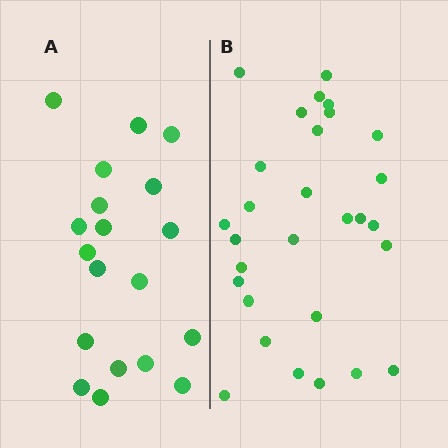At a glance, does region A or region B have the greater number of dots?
Region B (the right region) has more dots.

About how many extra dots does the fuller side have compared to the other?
Region B has roughly 10 or so more dots than region A.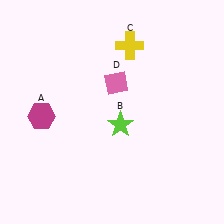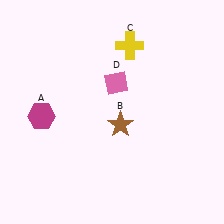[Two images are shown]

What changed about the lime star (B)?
In Image 1, B is lime. In Image 2, it changed to brown.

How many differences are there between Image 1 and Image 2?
There is 1 difference between the two images.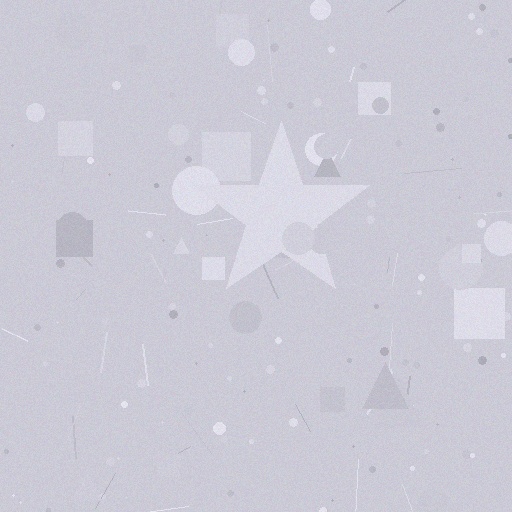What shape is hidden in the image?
A star is hidden in the image.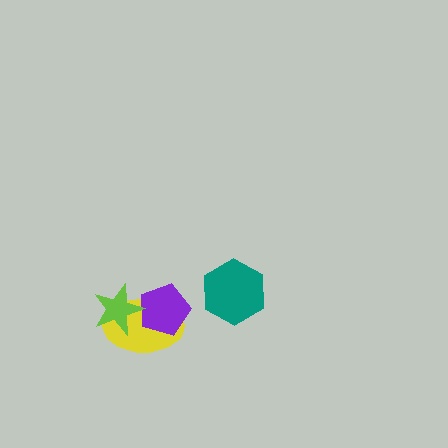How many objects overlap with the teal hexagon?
0 objects overlap with the teal hexagon.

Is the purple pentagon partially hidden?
Yes, it is partially covered by another shape.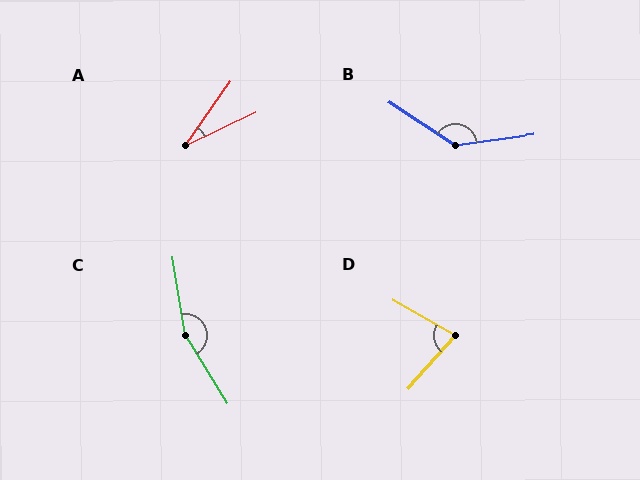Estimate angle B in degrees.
Approximately 139 degrees.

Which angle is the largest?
C, at approximately 157 degrees.